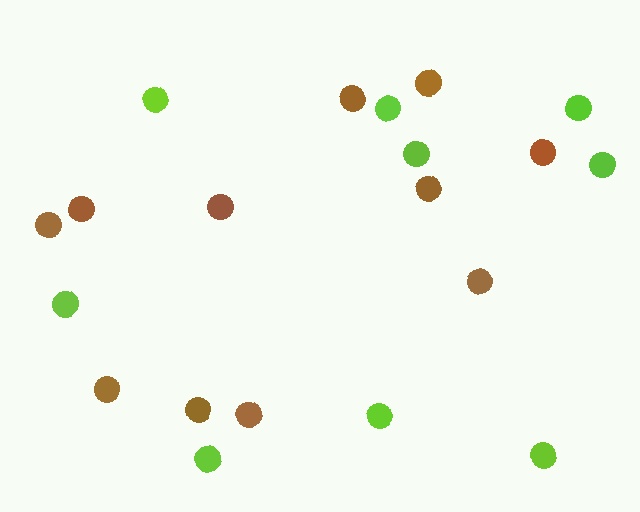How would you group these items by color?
There are 2 groups: one group of lime circles (9) and one group of brown circles (11).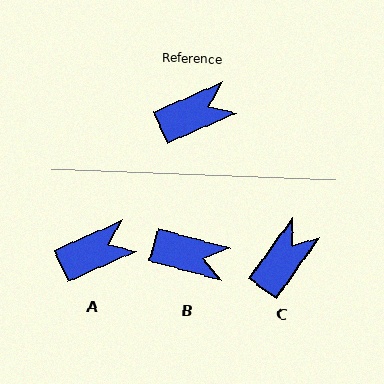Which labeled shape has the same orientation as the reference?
A.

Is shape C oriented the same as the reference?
No, it is off by about 31 degrees.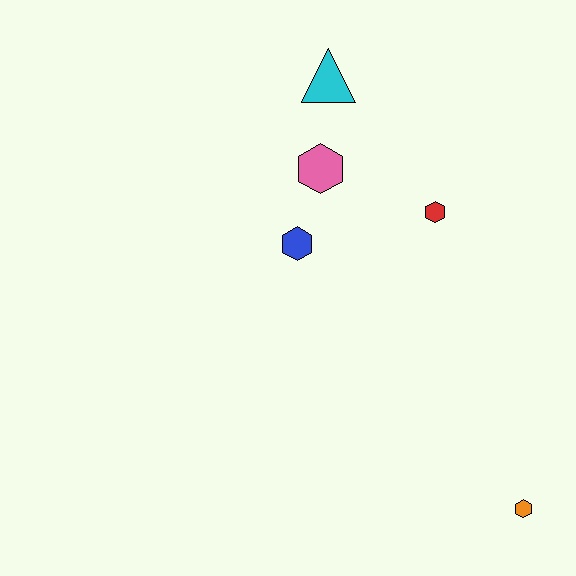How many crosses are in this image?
There are no crosses.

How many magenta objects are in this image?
There are no magenta objects.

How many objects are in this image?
There are 5 objects.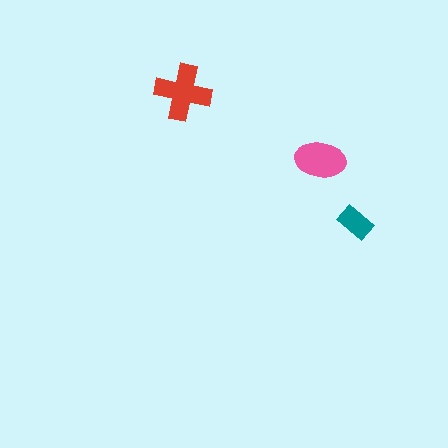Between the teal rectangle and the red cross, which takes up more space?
The red cross.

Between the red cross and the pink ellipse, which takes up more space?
The red cross.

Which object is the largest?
The red cross.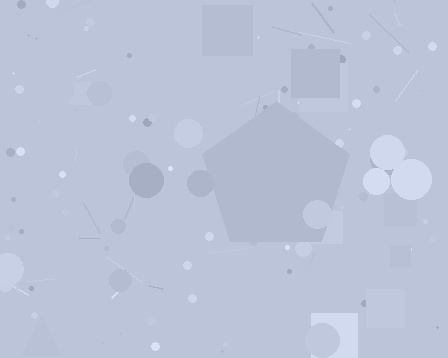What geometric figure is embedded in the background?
A pentagon is embedded in the background.